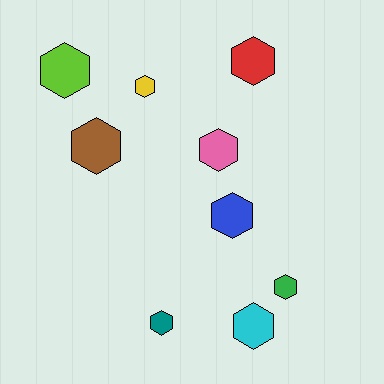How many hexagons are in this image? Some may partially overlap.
There are 9 hexagons.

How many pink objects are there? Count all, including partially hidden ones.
There is 1 pink object.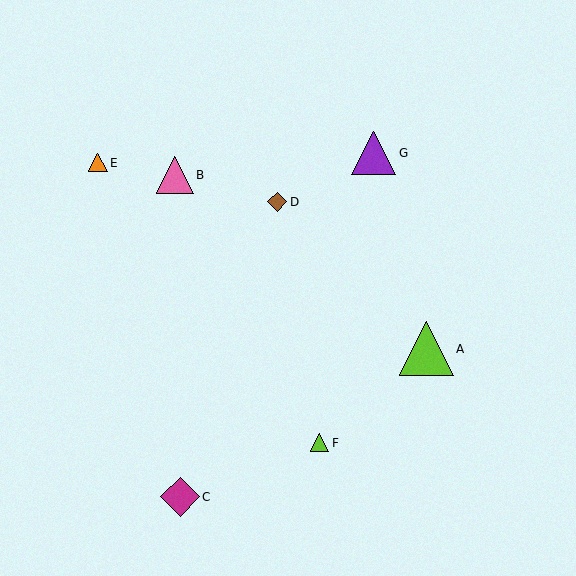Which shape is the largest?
The lime triangle (labeled A) is the largest.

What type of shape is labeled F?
Shape F is a lime triangle.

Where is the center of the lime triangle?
The center of the lime triangle is at (320, 443).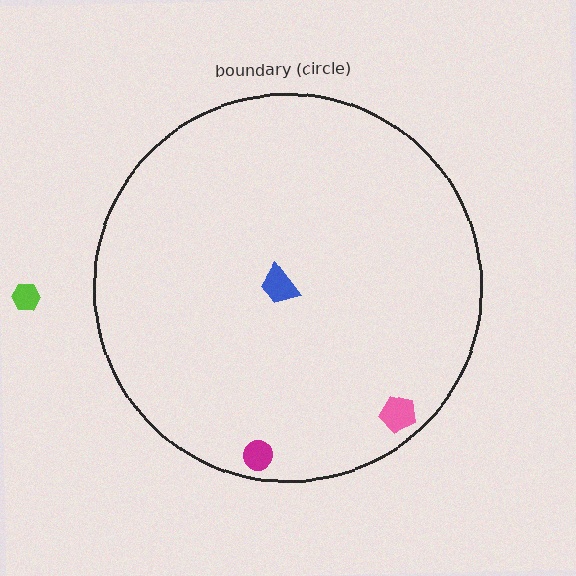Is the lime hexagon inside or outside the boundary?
Outside.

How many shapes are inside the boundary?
3 inside, 1 outside.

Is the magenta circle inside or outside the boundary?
Inside.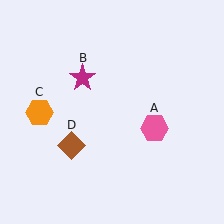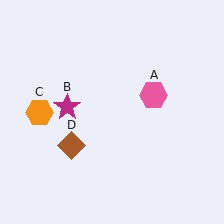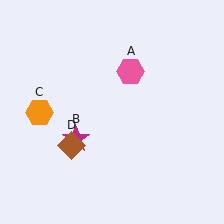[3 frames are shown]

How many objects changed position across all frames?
2 objects changed position: pink hexagon (object A), magenta star (object B).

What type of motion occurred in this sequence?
The pink hexagon (object A), magenta star (object B) rotated counterclockwise around the center of the scene.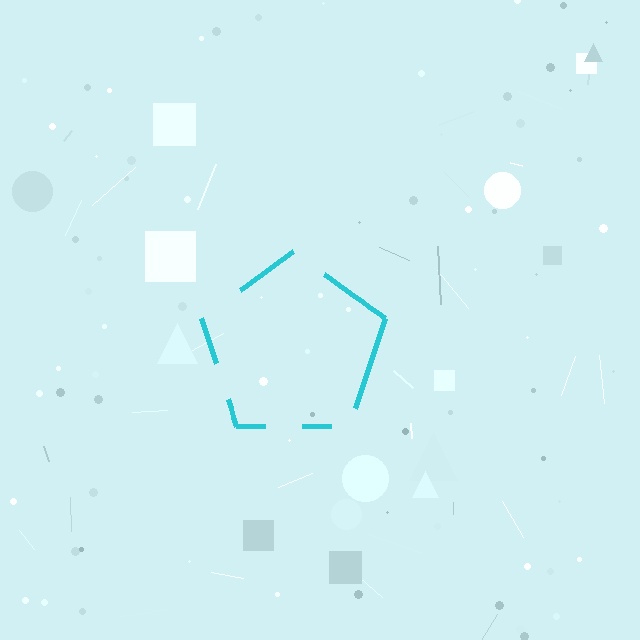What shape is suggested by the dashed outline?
The dashed outline suggests a pentagon.